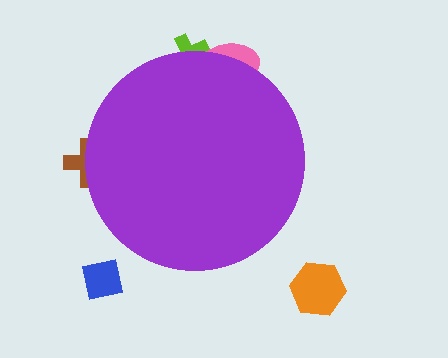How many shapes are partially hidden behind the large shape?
3 shapes are partially hidden.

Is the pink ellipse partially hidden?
Yes, the pink ellipse is partially hidden behind the purple circle.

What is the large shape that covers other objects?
A purple circle.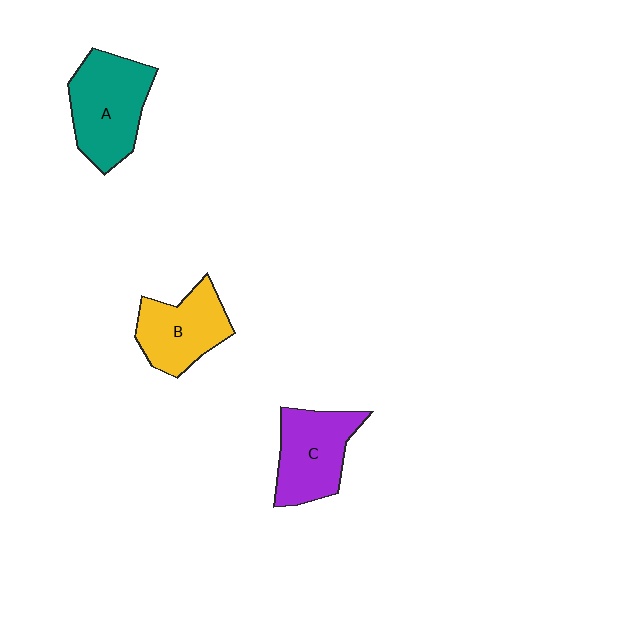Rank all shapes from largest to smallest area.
From largest to smallest: A (teal), C (purple), B (yellow).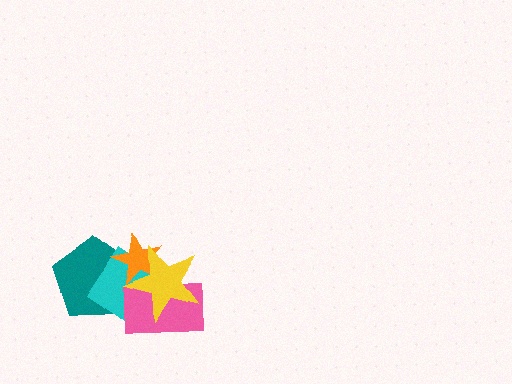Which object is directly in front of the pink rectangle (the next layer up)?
The orange star is directly in front of the pink rectangle.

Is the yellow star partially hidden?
No, no other shape covers it.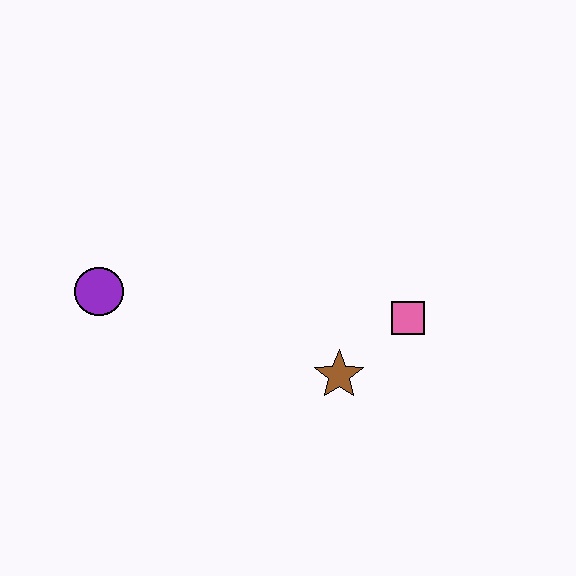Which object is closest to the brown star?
The pink square is closest to the brown star.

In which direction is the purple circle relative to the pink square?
The purple circle is to the left of the pink square.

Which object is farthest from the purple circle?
The pink square is farthest from the purple circle.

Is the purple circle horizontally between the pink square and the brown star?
No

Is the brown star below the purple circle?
Yes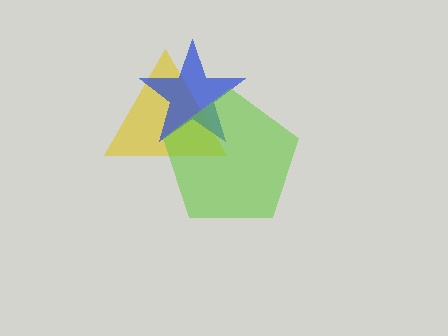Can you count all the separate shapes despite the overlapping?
Yes, there are 3 separate shapes.